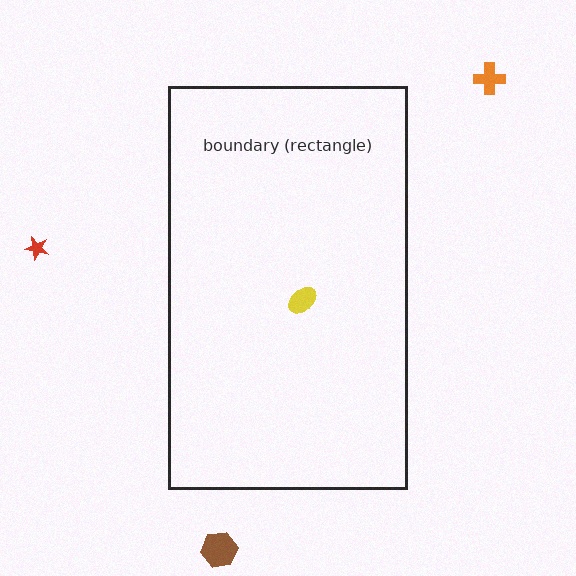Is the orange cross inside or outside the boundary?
Outside.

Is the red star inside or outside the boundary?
Outside.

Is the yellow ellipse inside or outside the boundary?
Inside.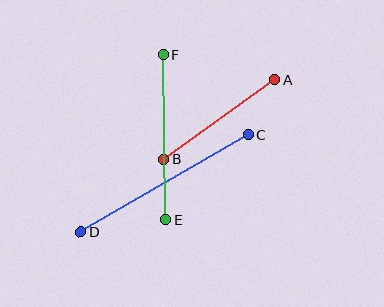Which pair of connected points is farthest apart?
Points C and D are farthest apart.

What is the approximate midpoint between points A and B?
The midpoint is at approximately (219, 119) pixels.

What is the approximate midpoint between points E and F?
The midpoint is at approximately (164, 137) pixels.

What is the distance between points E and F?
The distance is approximately 165 pixels.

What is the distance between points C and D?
The distance is approximately 194 pixels.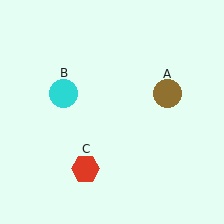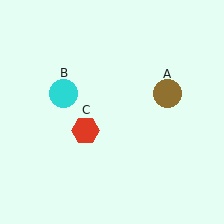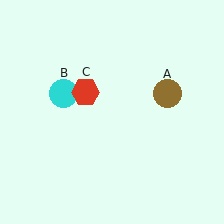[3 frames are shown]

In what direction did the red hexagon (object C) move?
The red hexagon (object C) moved up.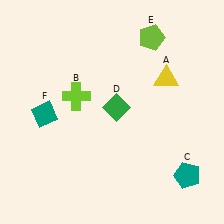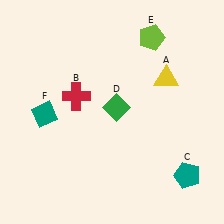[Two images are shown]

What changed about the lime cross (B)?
In Image 1, B is lime. In Image 2, it changed to red.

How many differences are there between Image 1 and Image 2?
There is 1 difference between the two images.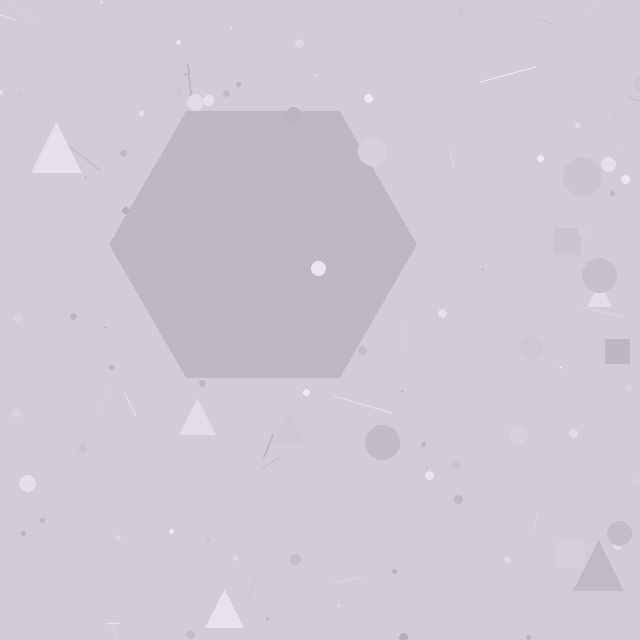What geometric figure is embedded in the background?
A hexagon is embedded in the background.